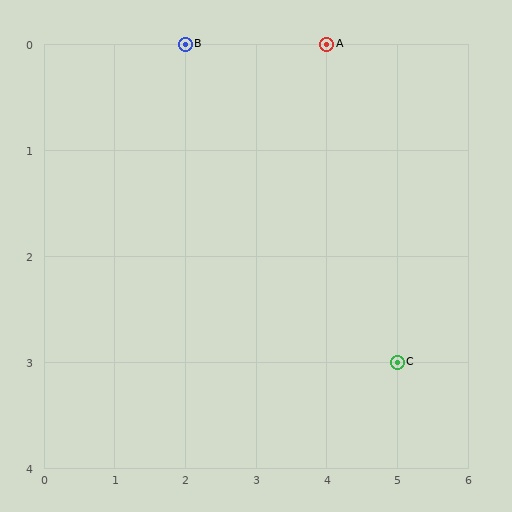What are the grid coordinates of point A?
Point A is at grid coordinates (4, 0).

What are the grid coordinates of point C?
Point C is at grid coordinates (5, 3).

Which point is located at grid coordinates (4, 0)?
Point A is at (4, 0).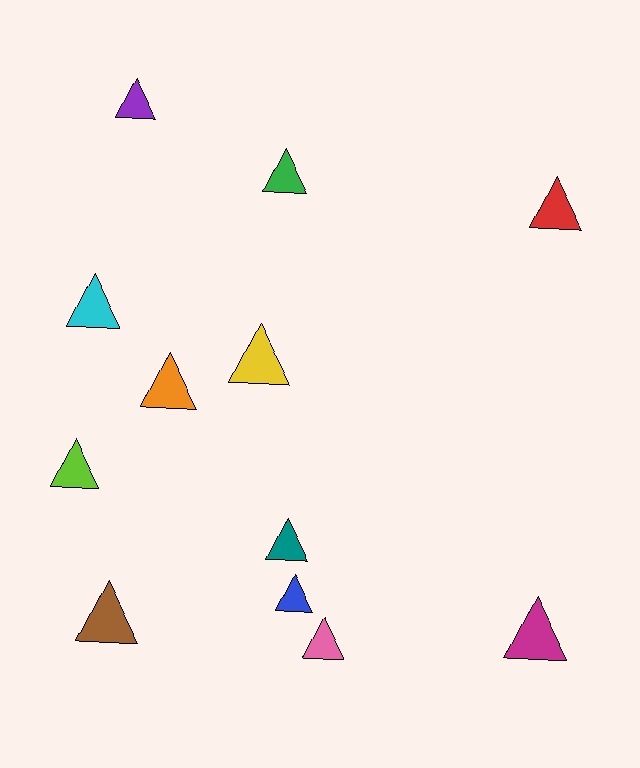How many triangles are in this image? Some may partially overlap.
There are 12 triangles.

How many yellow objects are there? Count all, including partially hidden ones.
There is 1 yellow object.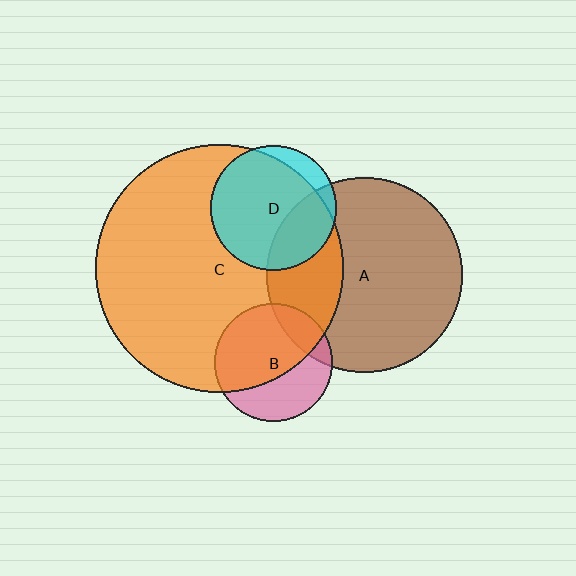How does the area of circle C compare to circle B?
Approximately 4.4 times.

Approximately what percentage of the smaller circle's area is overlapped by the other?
Approximately 30%.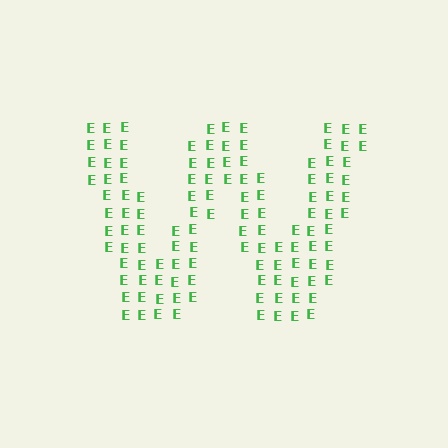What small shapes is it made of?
It is made of small letter E's.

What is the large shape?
The large shape is the letter W.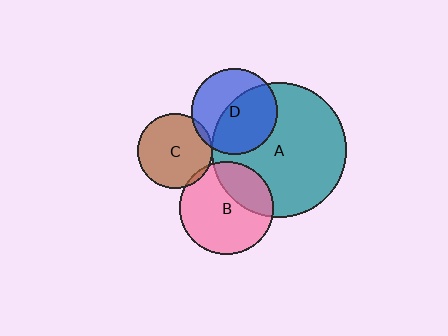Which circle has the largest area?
Circle A (teal).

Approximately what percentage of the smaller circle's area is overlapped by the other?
Approximately 30%.